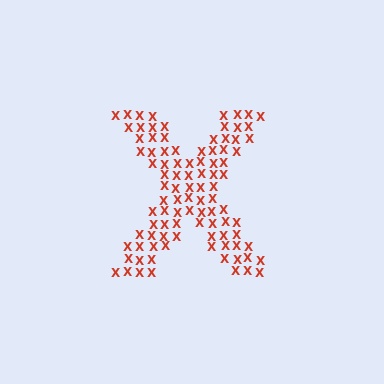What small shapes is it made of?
It is made of small letter X's.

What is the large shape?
The large shape is the letter X.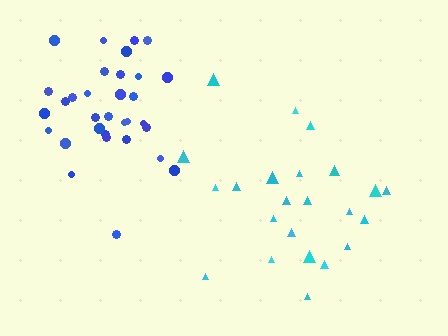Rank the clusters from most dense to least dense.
blue, cyan.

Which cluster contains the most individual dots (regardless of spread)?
Blue (32).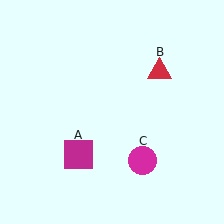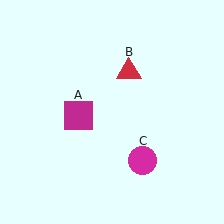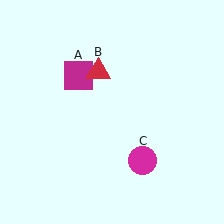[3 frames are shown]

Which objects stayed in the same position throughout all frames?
Magenta circle (object C) remained stationary.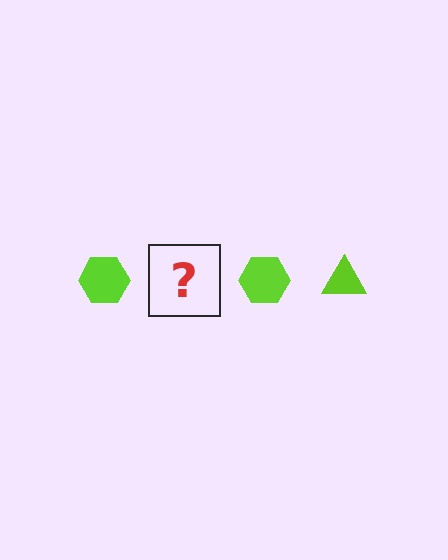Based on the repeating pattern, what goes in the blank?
The blank should be a lime triangle.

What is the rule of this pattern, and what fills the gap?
The rule is that the pattern cycles through hexagon, triangle shapes in lime. The gap should be filled with a lime triangle.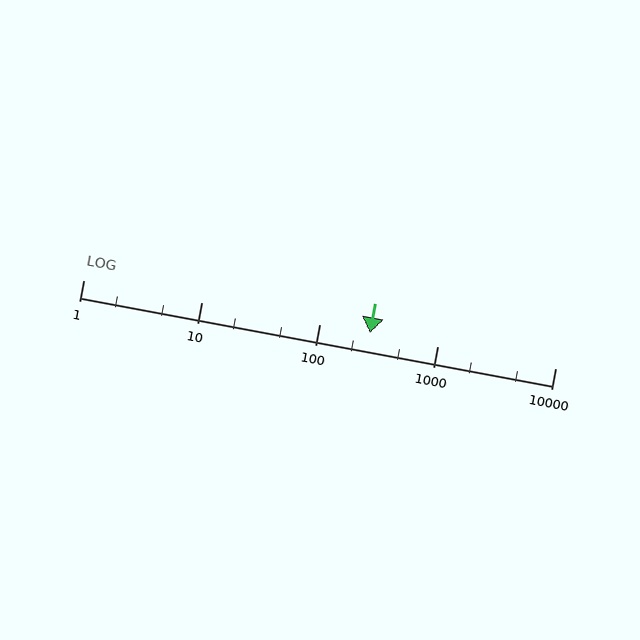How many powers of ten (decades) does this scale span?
The scale spans 4 decades, from 1 to 10000.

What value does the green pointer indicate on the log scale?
The pointer indicates approximately 270.